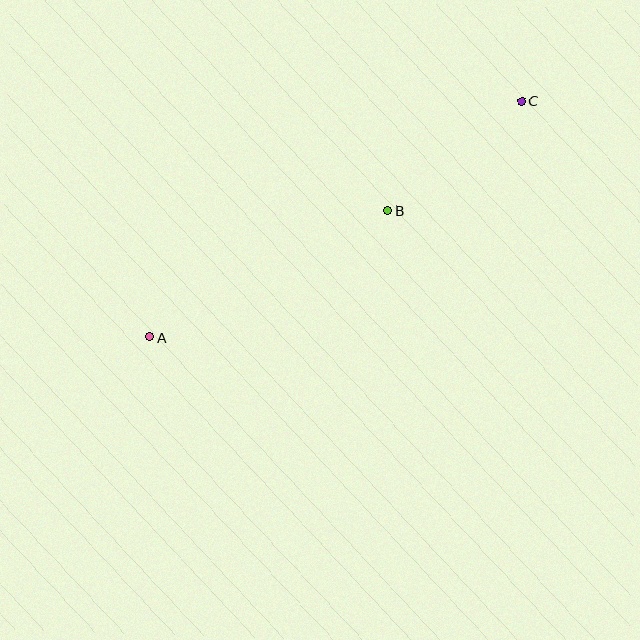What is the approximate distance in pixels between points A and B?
The distance between A and B is approximately 269 pixels.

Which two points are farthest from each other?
Points A and C are farthest from each other.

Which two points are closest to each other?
Points B and C are closest to each other.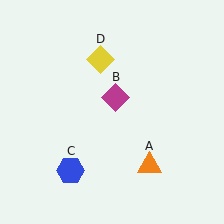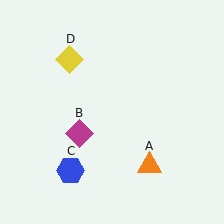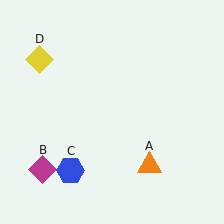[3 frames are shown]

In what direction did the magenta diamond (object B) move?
The magenta diamond (object B) moved down and to the left.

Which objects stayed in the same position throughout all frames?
Orange triangle (object A) and blue hexagon (object C) remained stationary.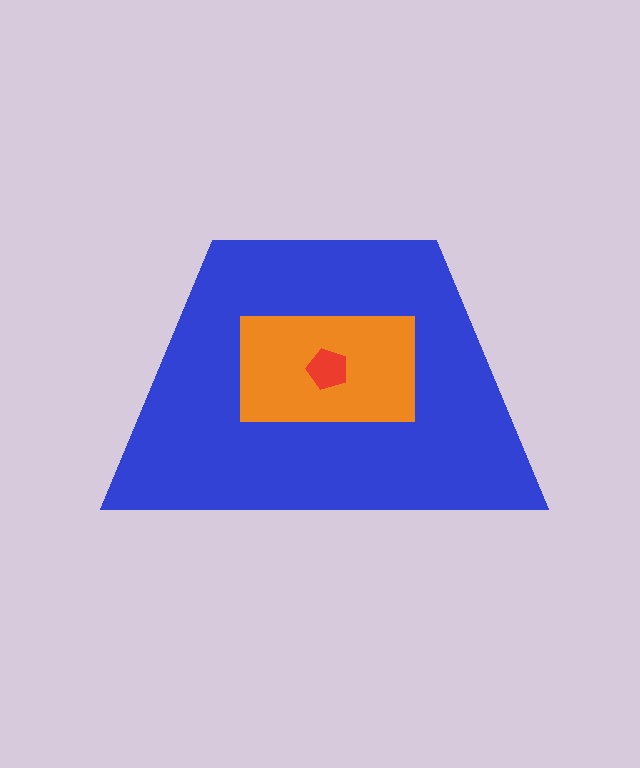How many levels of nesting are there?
3.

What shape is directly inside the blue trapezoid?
The orange rectangle.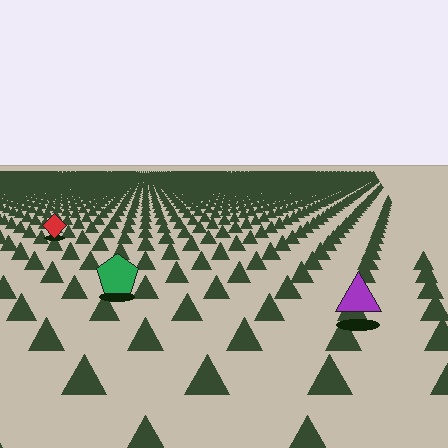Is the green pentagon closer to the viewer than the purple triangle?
No. The purple triangle is closer — you can tell from the texture gradient: the ground texture is coarser near it.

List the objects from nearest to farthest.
From nearest to farthest: the purple triangle, the green pentagon, the red diamond.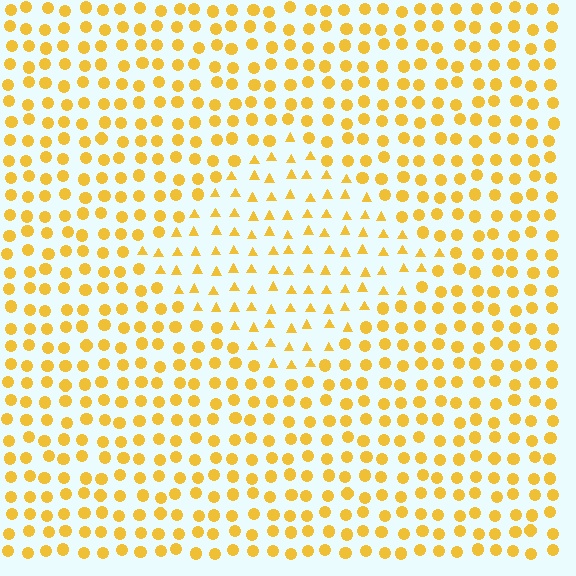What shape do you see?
I see a diamond.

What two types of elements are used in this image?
The image uses triangles inside the diamond region and circles outside it.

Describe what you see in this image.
The image is filled with small yellow elements arranged in a uniform grid. A diamond-shaped region contains triangles, while the surrounding area contains circles. The boundary is defined purely by the change in element shape.